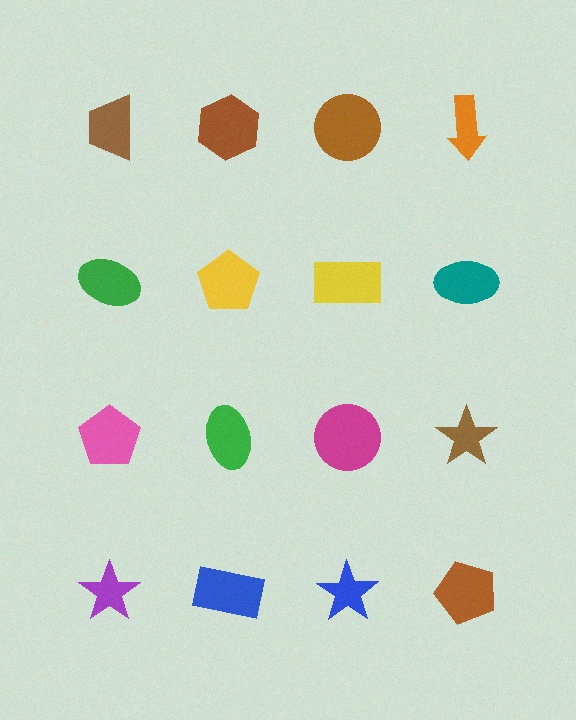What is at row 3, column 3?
A magenta circle.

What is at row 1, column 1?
A brown trapezoid.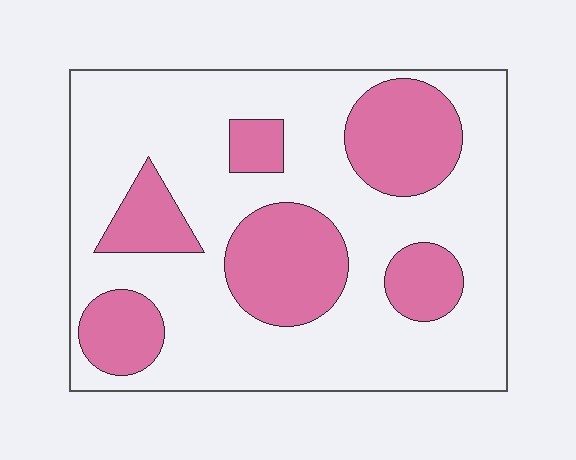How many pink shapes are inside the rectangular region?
6.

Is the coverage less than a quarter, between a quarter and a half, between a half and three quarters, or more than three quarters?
Between a quarter and a half.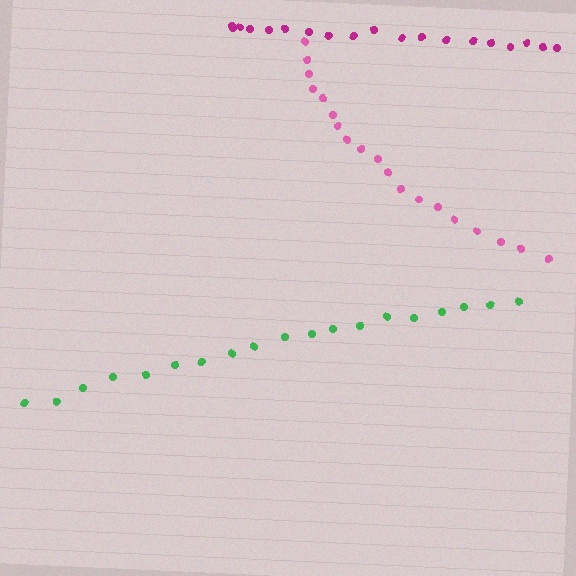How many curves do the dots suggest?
There are 3 distinct paths.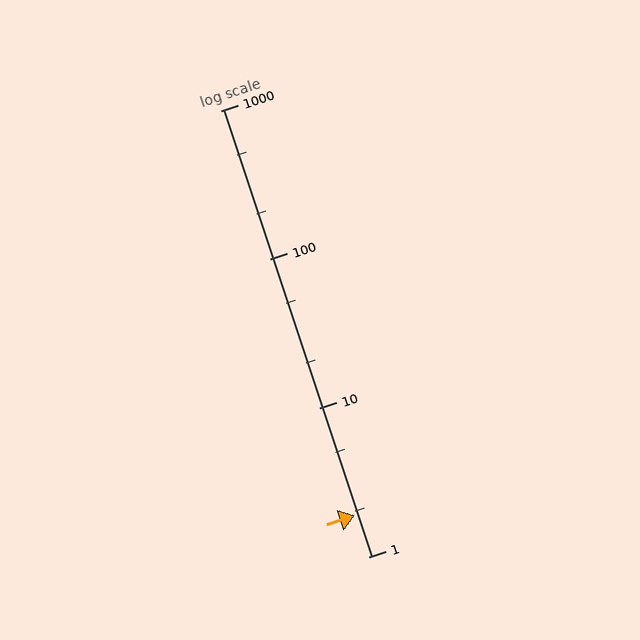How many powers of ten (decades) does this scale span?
The scale spans 3 decades, from 1 to 1000.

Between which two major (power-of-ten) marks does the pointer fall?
The pointer is between 1 and 10.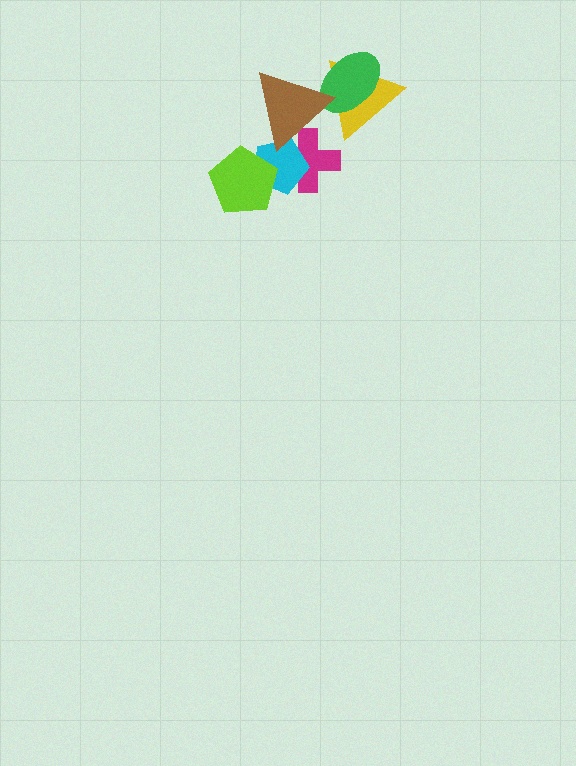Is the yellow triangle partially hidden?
Yes, it is partially covered by another shape.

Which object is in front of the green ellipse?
The brown triangle is in front of the green ellipse.